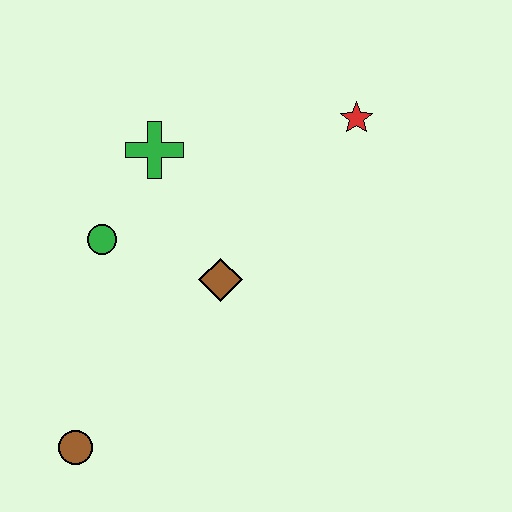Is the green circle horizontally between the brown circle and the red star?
Yes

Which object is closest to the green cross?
The green circle is closest to the green cross.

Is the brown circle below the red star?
Yes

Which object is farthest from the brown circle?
The red star is farthest from the brown circle.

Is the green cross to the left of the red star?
Yes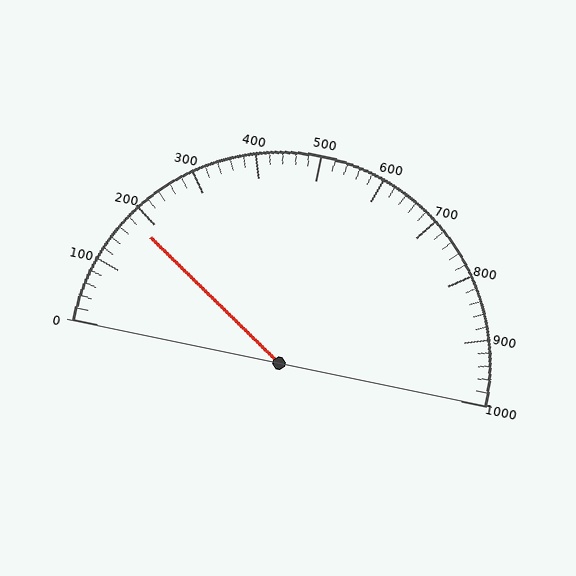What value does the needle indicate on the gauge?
The needle indicates approximately 180.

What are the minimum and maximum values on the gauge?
The gauge ranges from 0 to 1000.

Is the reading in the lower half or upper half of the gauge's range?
The reading is in the lower half of the range (0 to 1000).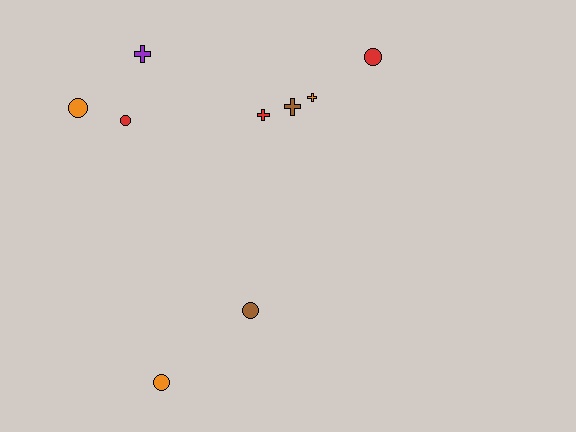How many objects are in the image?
There are 9 objects.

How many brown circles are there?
There is 1 brown circle.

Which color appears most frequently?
Orange, with 3 objects.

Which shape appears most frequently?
Circle, with 5 objects.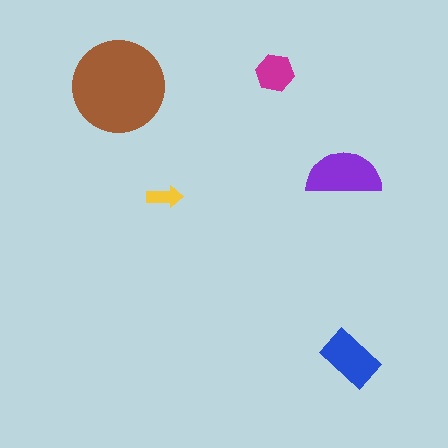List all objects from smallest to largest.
The yellow arrow, the magenta hexagon, the blue rectangle, the purple semicircle, the brown circle.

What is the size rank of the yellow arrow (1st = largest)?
5th.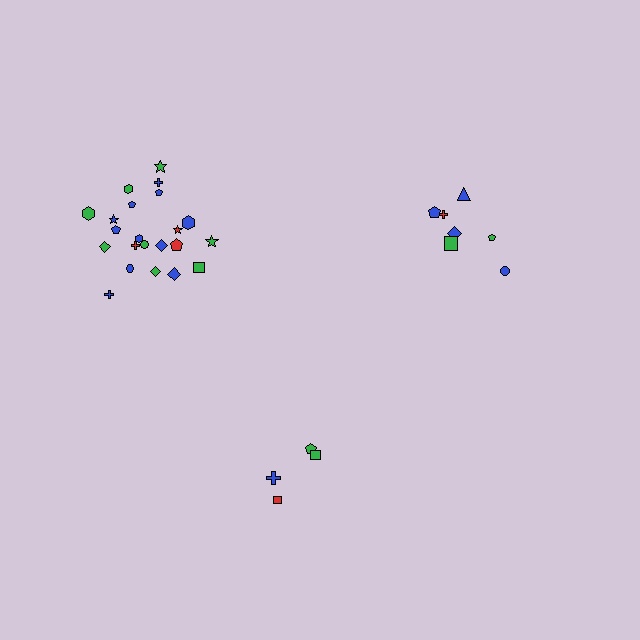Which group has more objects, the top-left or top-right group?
The top-left group.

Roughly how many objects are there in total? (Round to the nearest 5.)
Roughly 35 objects in total.